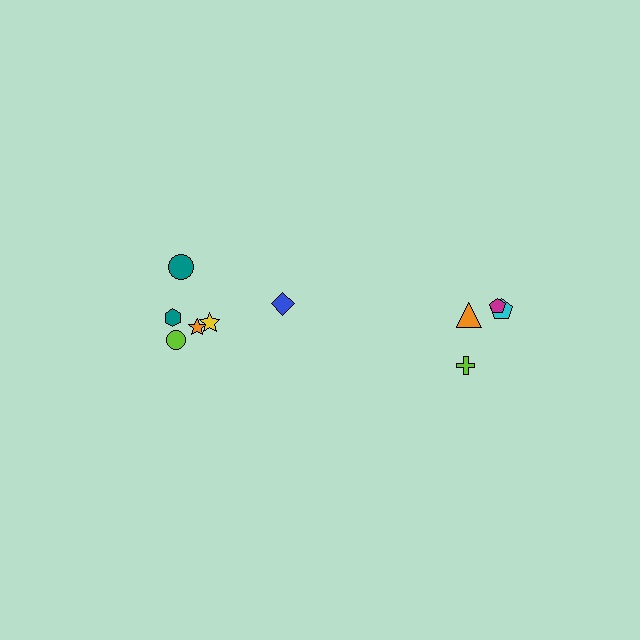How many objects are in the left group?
There are 6 objects.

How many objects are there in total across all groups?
There are 10 objects.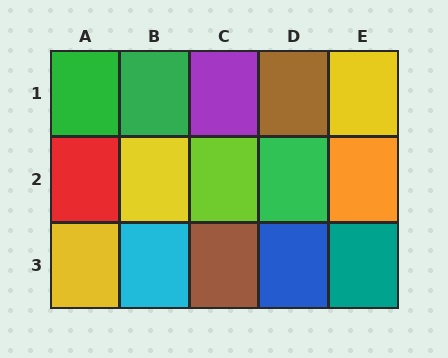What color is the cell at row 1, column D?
Brown.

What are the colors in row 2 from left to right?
Red, yellow, lime, green, orange.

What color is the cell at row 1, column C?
Purple.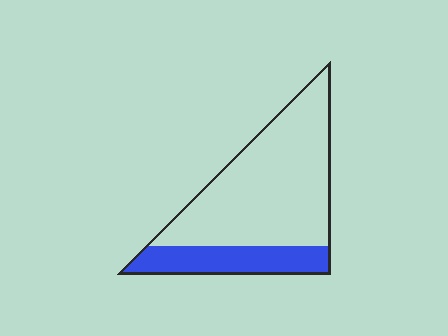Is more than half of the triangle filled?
No.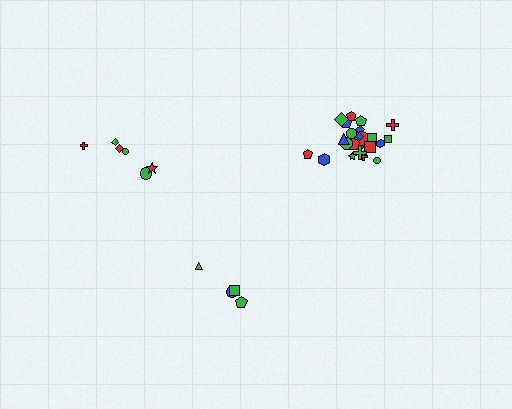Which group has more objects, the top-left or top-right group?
The top-right group.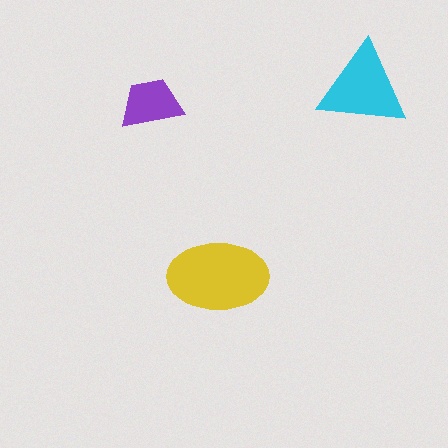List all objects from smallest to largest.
The purple trapezoid, the cyan triangle, the yellow ellipse.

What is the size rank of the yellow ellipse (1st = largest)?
1st.